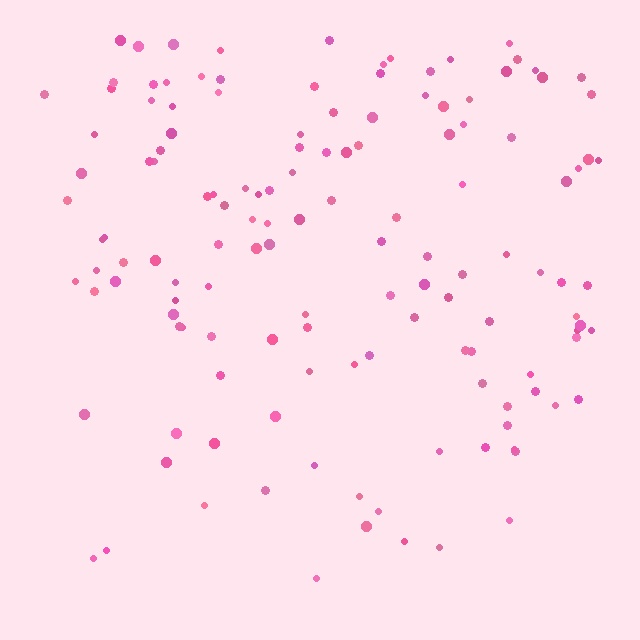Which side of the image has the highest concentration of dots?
The top.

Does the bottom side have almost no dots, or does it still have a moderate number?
Still a moderate number, just noticeably fewer than the top.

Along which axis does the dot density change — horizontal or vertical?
Vertical.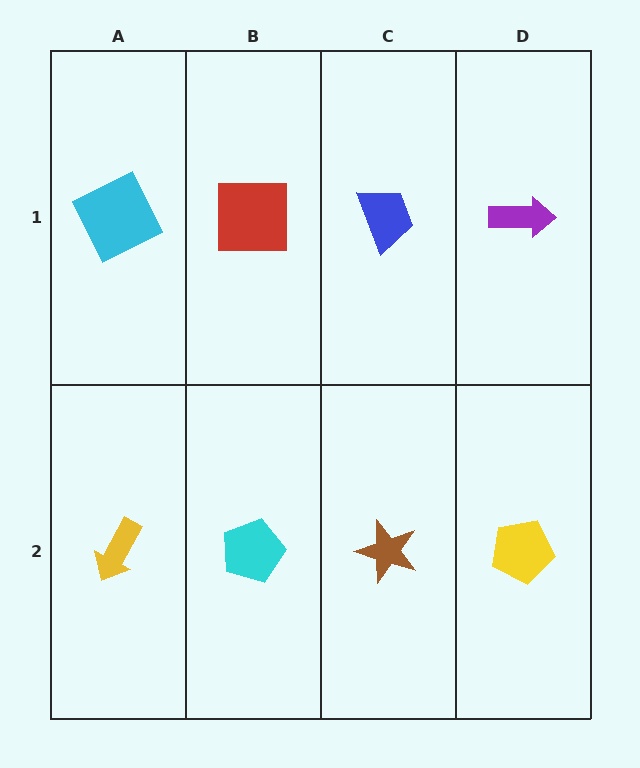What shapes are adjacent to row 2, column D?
A purple arrow (row 1, column D), a brown star (row 2, column C).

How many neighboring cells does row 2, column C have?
3.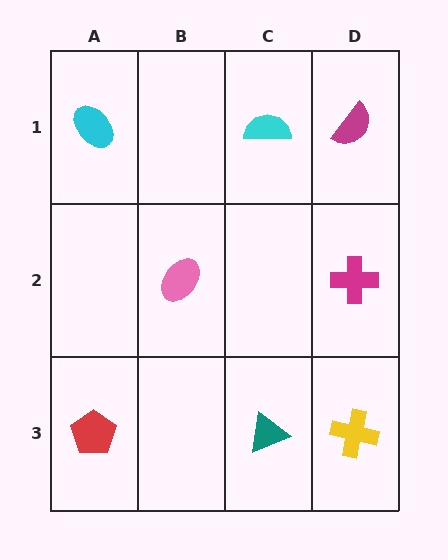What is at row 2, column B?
A pink ellipse.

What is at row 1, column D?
A magenta semicircle.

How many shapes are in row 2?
2 shapes.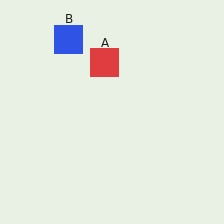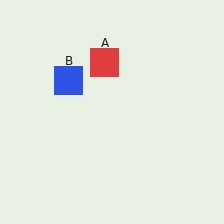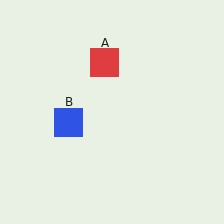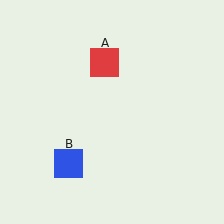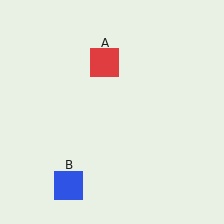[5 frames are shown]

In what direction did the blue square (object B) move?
The blue square (object B) moved down.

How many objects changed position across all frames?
1 object changed position: blue square (object B).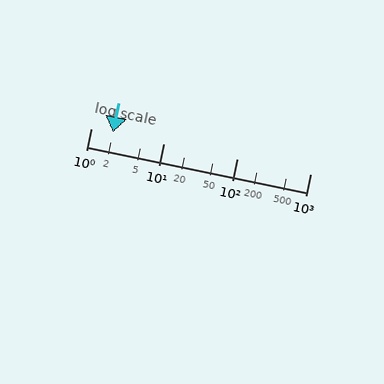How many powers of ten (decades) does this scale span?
The scale spans 3 decades, from 1 to 1000.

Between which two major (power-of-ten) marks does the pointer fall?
The pointer is between 1 and 10.